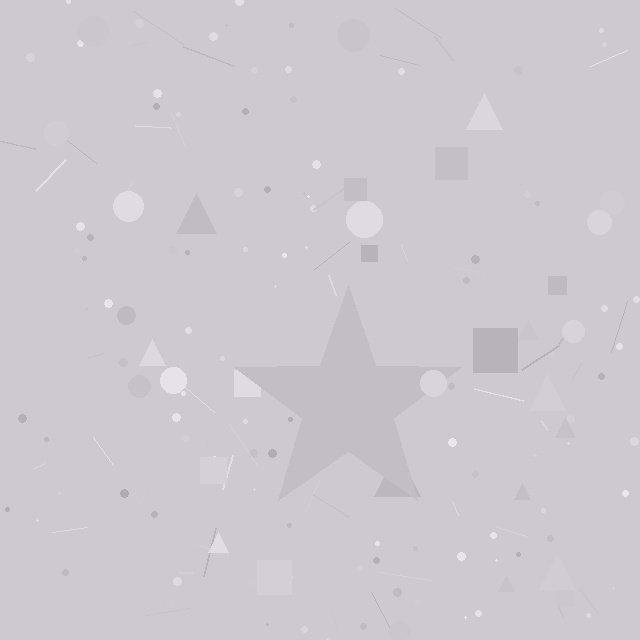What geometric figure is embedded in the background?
A star is embedded in the background.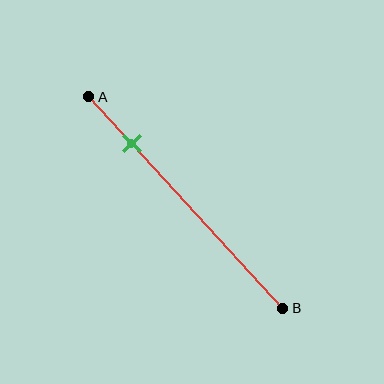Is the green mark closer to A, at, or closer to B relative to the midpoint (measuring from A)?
The green mark is closer to point A than the midpoint of segment AB.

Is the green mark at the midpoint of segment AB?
No, the mark is at about 20% from A, not at the 50% midpoint.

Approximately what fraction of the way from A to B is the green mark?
The green mark is approximately 20% of the way from A to B.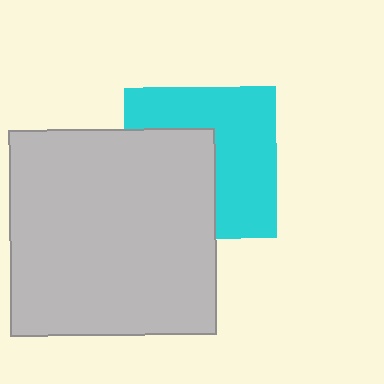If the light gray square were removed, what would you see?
You would see the complete cyan square.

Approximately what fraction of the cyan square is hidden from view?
Roughly 44% of the cyan square is hidden behind the light gray square.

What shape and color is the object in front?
The object in front is a light gray square.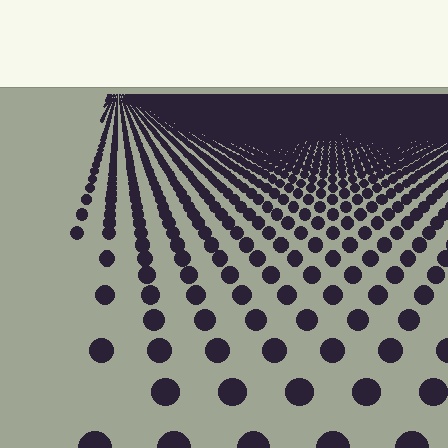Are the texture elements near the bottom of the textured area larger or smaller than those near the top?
Larger. Near the bottom, elements are closer to the viewer and appear at a bigger on-screen size.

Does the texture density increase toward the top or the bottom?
Density increases toward the top.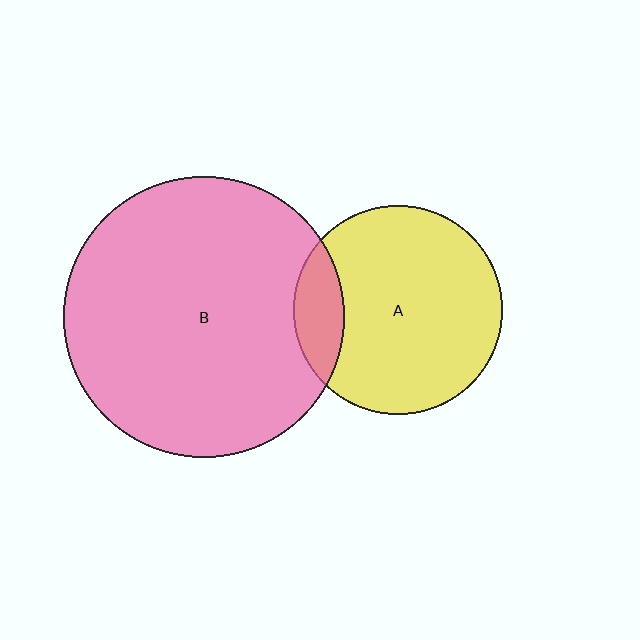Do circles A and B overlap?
Yes.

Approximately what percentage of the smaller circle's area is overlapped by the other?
Approximately 15%.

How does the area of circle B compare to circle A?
Approximately 1.8 times.